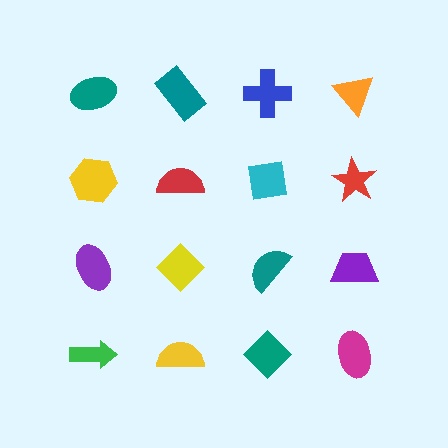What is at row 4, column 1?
A green arrow.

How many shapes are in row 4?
4 shapes.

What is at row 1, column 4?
An orange triangle.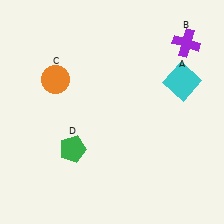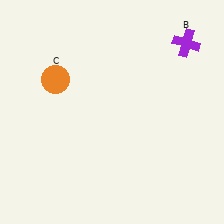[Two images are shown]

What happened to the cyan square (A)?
The cyan square (A) was removed in Image 2. It was in the top-right area of Image 1.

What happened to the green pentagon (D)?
The green pentagon (D) was removed in Image 2. It was in the bottom-left area of Image 1.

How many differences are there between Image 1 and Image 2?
There are 2 differences between the two images.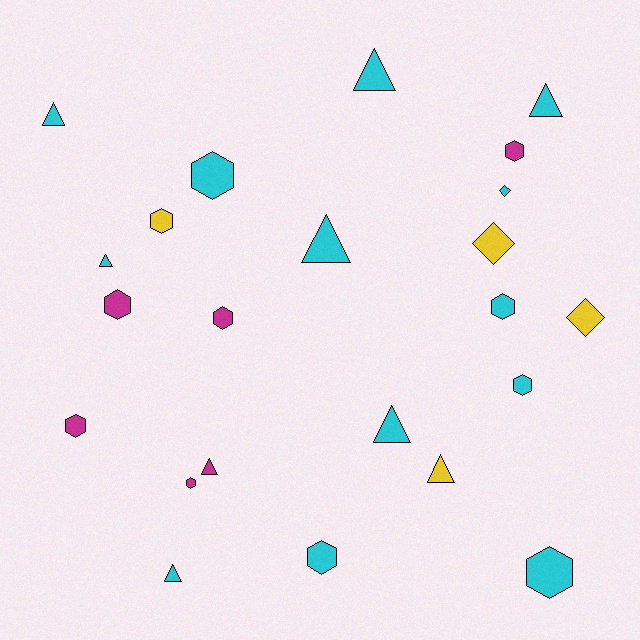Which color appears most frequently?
Cyan, with 13 objects.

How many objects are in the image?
There are 23 objects.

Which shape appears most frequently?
Hexagon, with 11 objects.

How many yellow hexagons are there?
There is 1 yellow hexagon.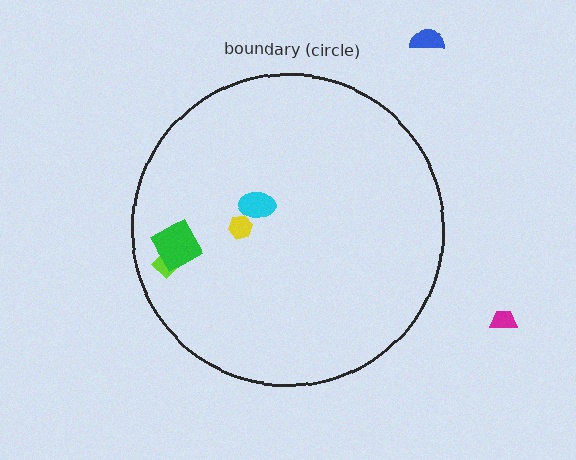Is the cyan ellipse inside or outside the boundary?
Inside.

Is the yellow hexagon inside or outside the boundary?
Inside.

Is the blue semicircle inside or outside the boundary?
Outside.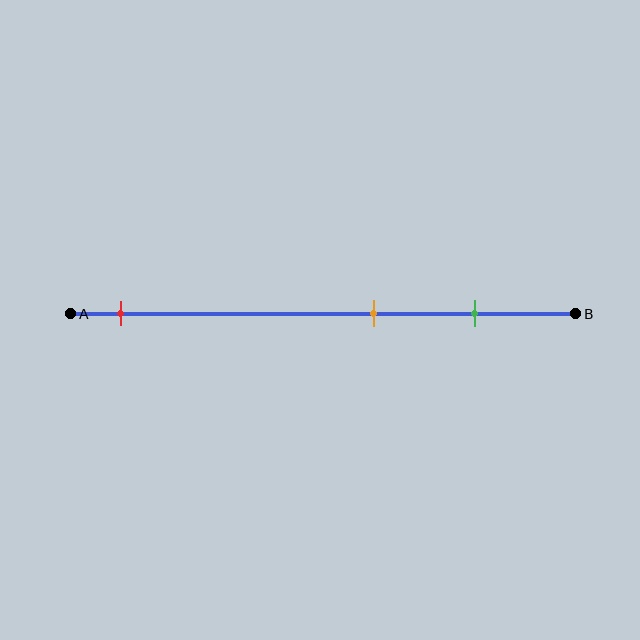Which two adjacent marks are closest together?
The orange and green marks are the closest adjacent pair.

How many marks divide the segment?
There are 3 marks dividing the segment.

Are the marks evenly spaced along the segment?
No, the marks are not evenly spaced.